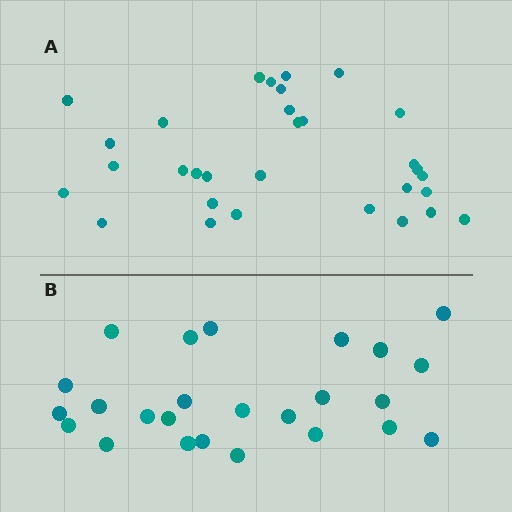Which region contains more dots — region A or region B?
Region A (the top region) has more dots.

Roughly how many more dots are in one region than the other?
Region A has about 6 more dots than region B.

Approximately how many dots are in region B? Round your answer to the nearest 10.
About 20 dots. (The exact count is 25, which rounds to 20.)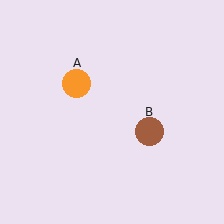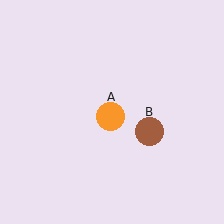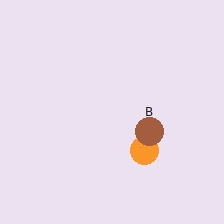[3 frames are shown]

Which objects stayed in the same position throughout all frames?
Brown circle (object B) remained stationary.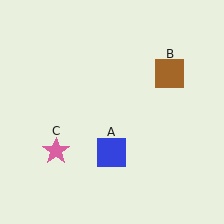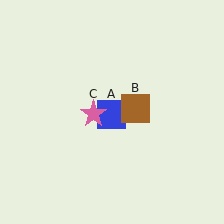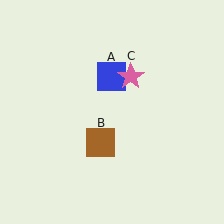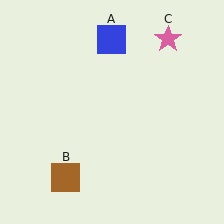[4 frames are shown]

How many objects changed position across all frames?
3 objects changed position: blue square (object A), brown square (object B), pink star (object C).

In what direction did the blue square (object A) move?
The blue square (object A) moved up.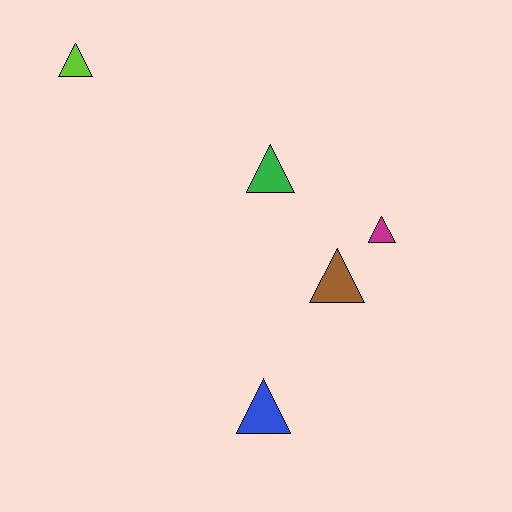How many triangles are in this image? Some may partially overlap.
There are 5 triangles.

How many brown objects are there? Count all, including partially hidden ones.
There is 1 brown object.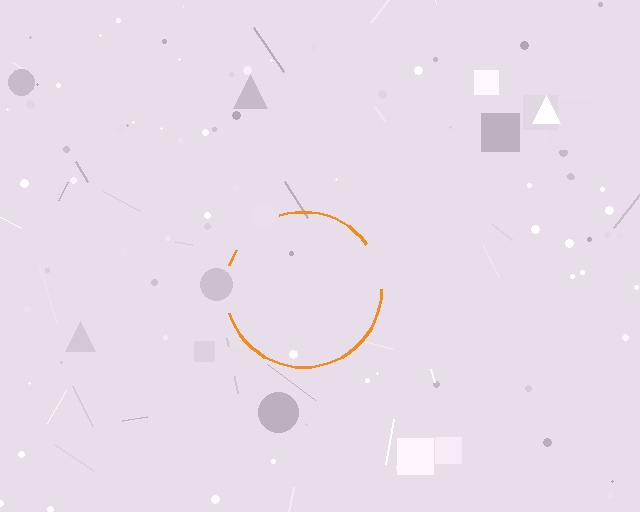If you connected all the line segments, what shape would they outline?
They would outline a circle.